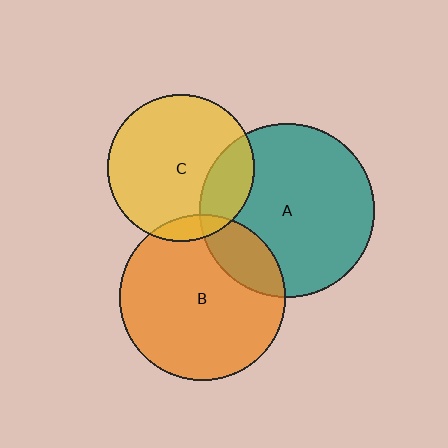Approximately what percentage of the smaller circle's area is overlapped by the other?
Approximately 20%.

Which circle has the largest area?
Circle A (teal).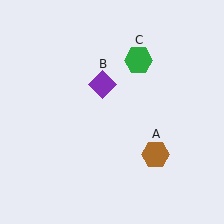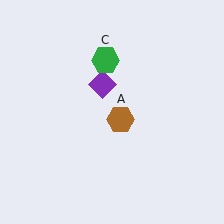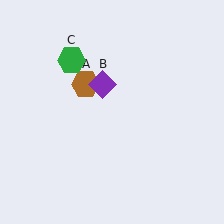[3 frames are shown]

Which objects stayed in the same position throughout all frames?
Purple diamond (object B) remained stationary.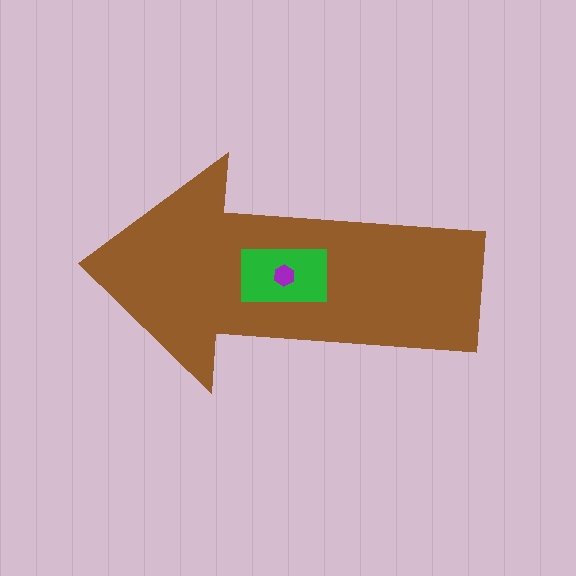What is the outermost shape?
The brown arrow.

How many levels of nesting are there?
3.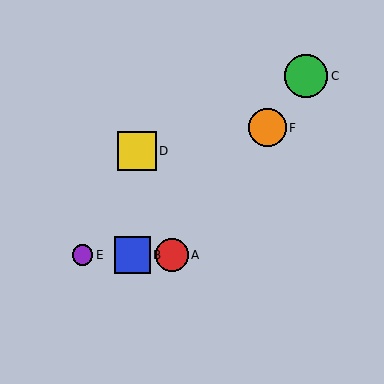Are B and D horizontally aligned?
No, B is at y≈255 and D is at y≈151.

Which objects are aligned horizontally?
Objects A, B, E are aligned horizontally.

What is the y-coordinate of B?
Object B is at y≈255.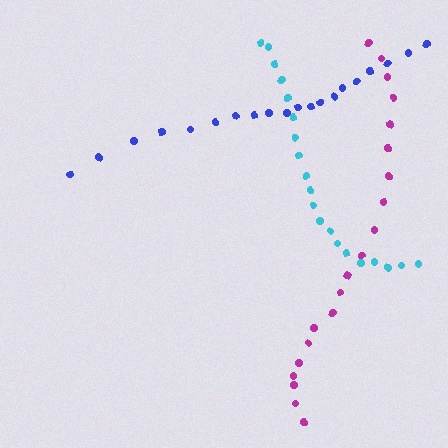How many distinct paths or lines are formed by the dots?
There are 3 distinct paths.